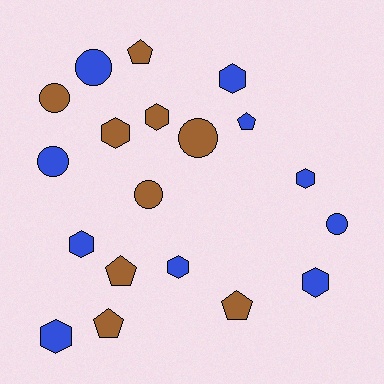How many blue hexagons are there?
There are 6 blue hexagons.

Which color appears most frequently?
Blue, with 10 objects.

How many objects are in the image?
There are 19 objects.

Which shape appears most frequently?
Hexagon, with 8 objects.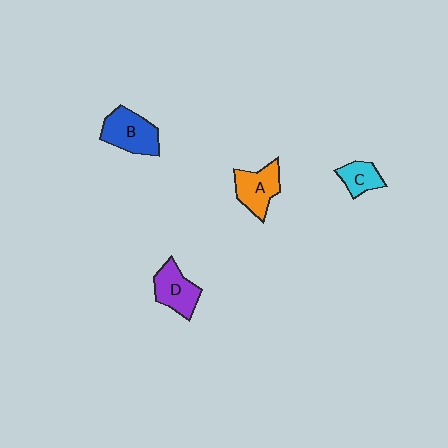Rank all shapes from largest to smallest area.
From largest to smallest: B (blue), A (orange), D (purple), C (cyan).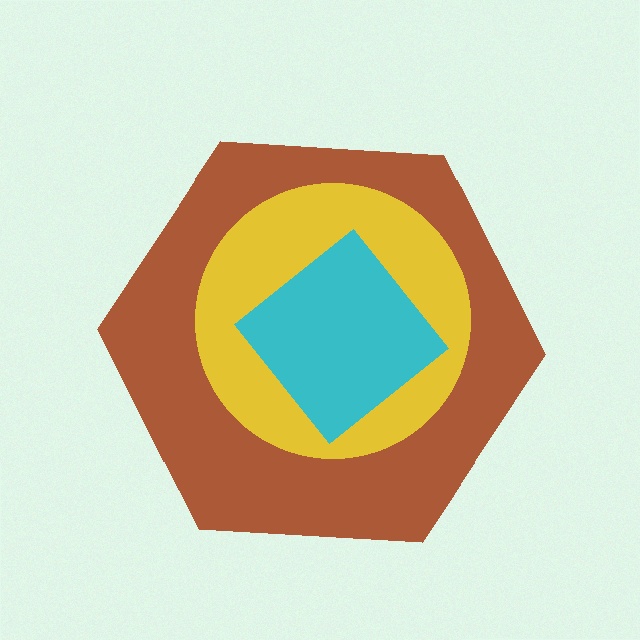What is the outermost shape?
The brown hexagon.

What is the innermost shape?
The cyan diamond.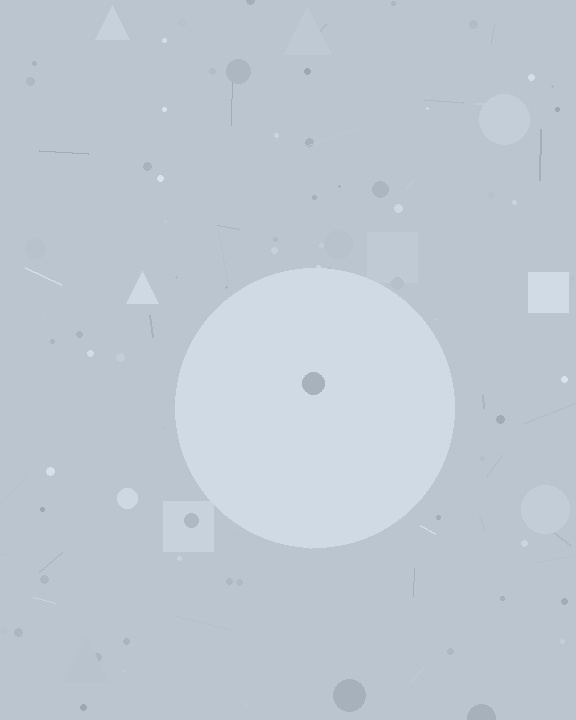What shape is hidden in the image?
A circle is hidden in the image.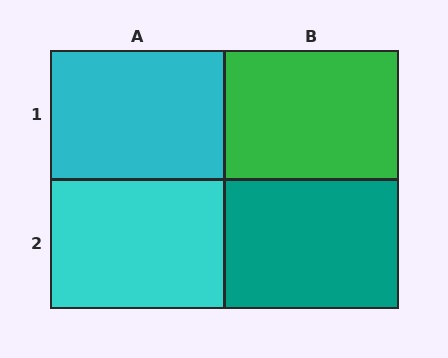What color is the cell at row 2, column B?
Teal.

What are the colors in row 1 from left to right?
Cyan, green.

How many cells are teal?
1 cell is teal.